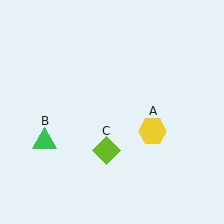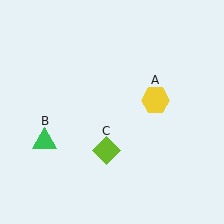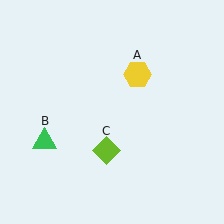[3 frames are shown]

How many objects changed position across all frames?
1 object changed position: yellow hexagon (object A).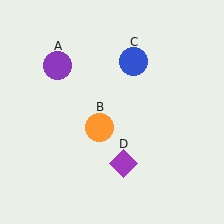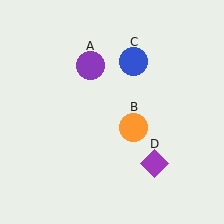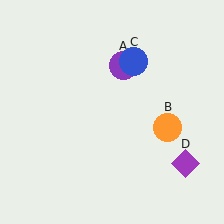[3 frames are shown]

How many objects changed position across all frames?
3 objects changed position: purple circle (object A), orange circle (object B), purple diamond (object D).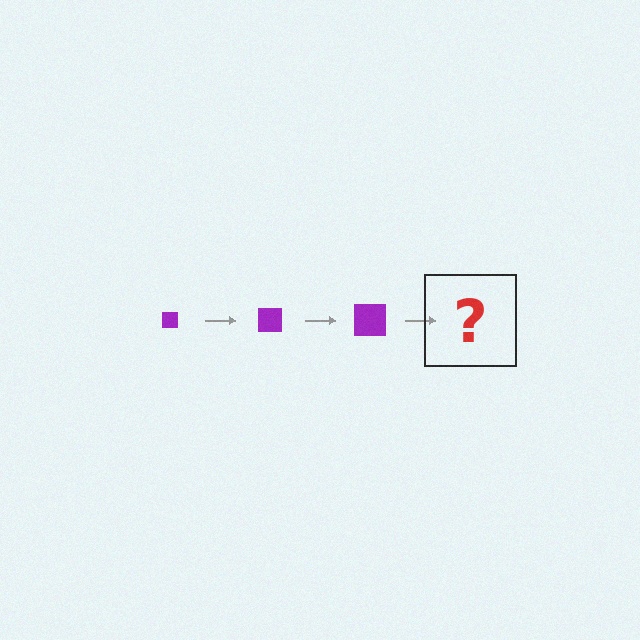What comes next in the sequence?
The next element should be a purple square, larger than the previous one.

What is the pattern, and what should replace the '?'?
The pattern is that the square gets progressively larger each step. The '?' should be a purple square, larger than the previous one.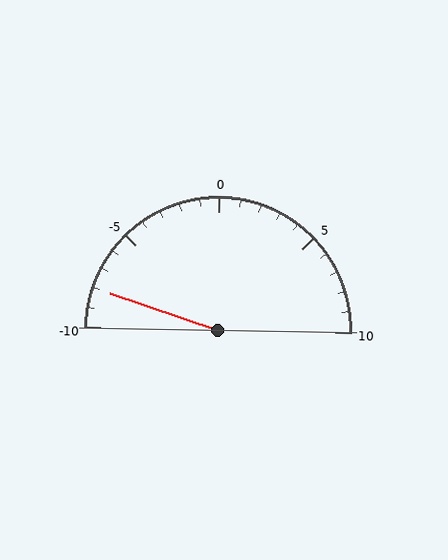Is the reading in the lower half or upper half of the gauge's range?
The reading is in the lower half of the range (-10 to 10).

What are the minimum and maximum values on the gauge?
The gauge ranges from -10 to 10.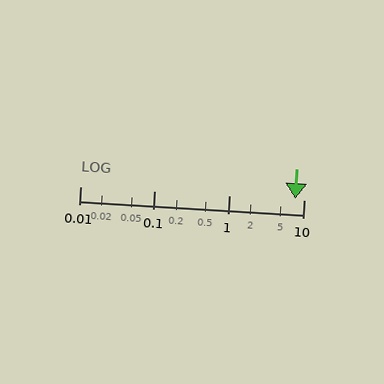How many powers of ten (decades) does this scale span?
The scale spans 3 decades, from 0.01 to 10.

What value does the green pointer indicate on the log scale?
The pointer indicates approximately 7.7.